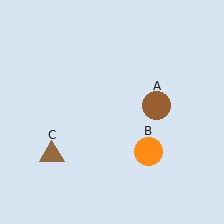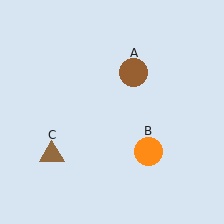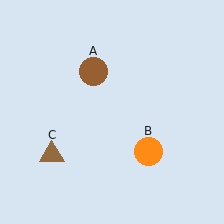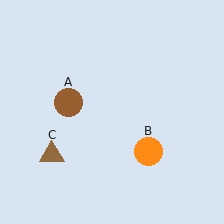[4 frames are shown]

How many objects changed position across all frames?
1 object changed position: brown circle (object A).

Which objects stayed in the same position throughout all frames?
Orange circle (object B) and brown triangle (object C) remained stationary.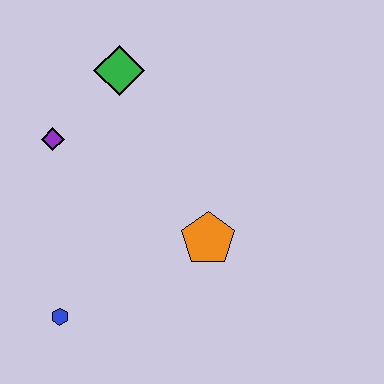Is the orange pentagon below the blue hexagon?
No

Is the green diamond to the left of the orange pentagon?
Yes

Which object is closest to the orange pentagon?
The blue hexagon is closest to the orange pentagon.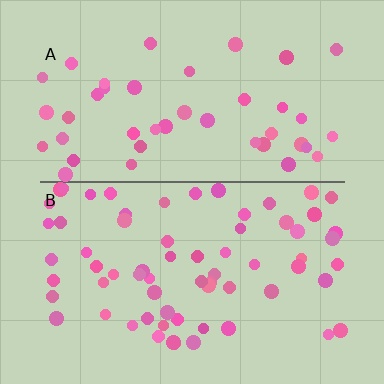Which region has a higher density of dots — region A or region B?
B (the bottom).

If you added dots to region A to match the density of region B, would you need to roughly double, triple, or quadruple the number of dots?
Approximately double.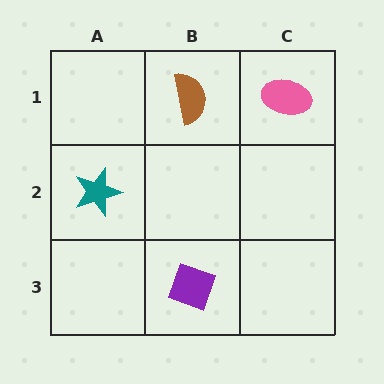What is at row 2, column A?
A teal star.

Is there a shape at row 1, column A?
No, that cell is empty.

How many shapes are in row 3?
1 shape.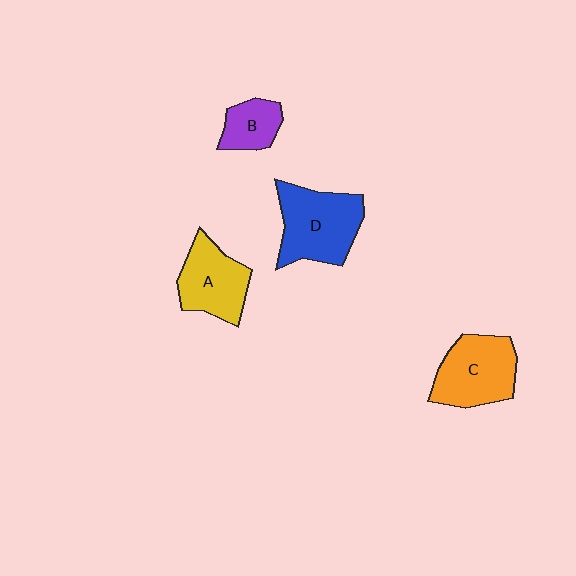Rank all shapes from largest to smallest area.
From largest to smallest: D (blue), C (orange), A (yellow), B (purple).